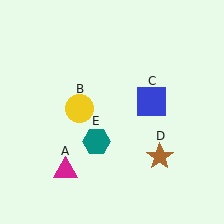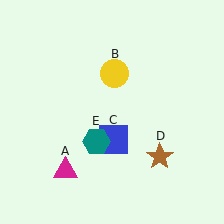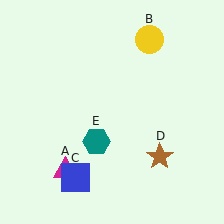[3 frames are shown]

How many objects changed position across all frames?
2 objects changed position: yellow circle (object B), blue square (object C).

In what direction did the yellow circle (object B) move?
The yellow circle (object B) moved up and to the right.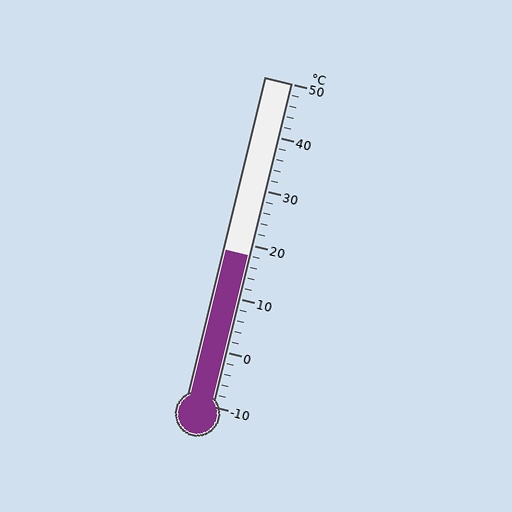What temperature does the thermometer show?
The thermometer shows approximately 18°C.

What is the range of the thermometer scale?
The thermometer scale ranges from -10°C to 50°C.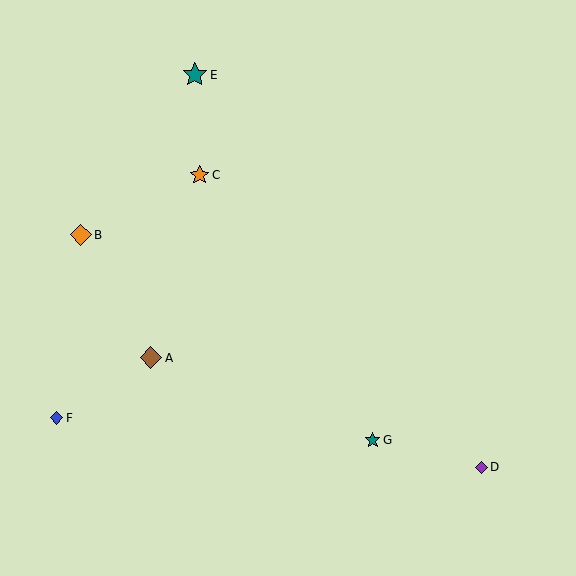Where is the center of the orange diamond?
The center of the orange diamond is at (81, 235).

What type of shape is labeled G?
Shape G is a teal star.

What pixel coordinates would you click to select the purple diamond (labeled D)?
Click at (481, 467) to select the purple diamond D.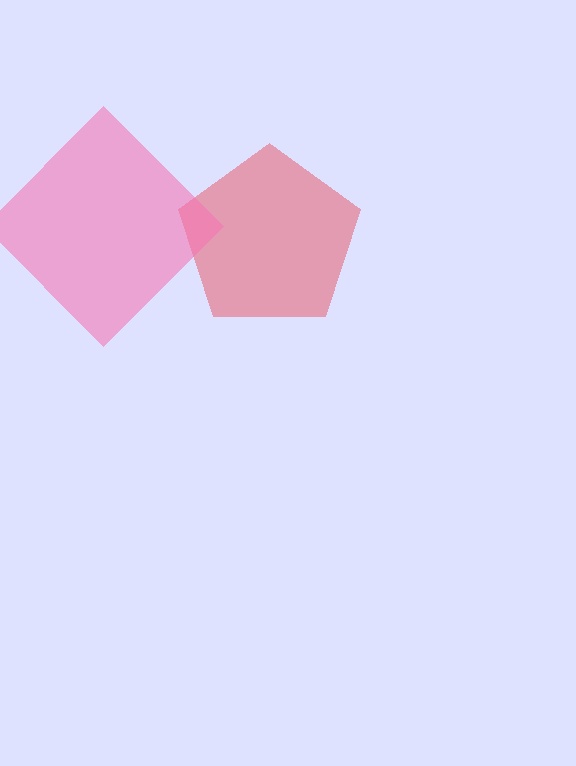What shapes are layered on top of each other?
The layered shapes are: a red pentagon, a pink diamond.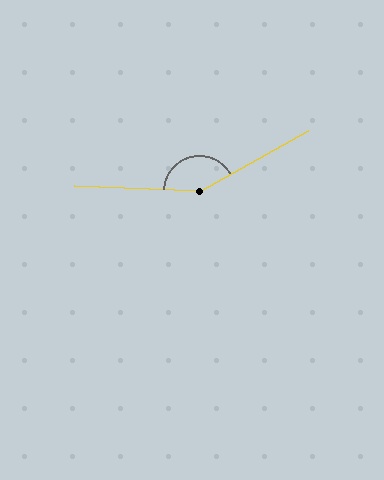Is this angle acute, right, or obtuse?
It is obtuse.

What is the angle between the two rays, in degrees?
Approximately 148 degrees.